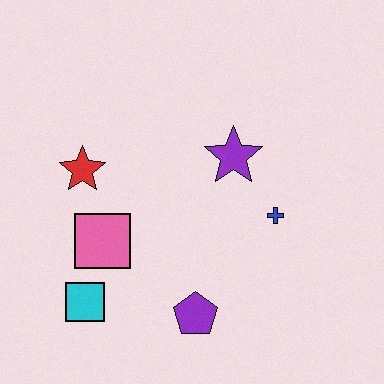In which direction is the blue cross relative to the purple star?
The blue cross is below the purple star.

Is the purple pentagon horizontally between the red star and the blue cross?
Yes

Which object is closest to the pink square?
The cyan square is closest to the pink square.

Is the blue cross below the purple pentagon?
No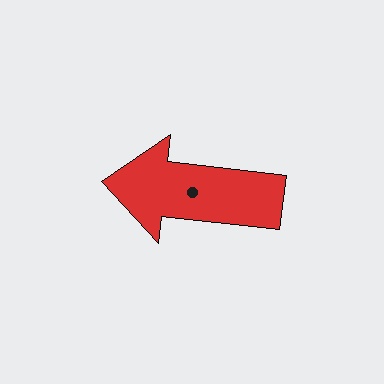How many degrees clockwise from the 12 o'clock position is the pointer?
Approximately 276 degrees.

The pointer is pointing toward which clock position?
Roughly 9 o'clock.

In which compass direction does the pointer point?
West.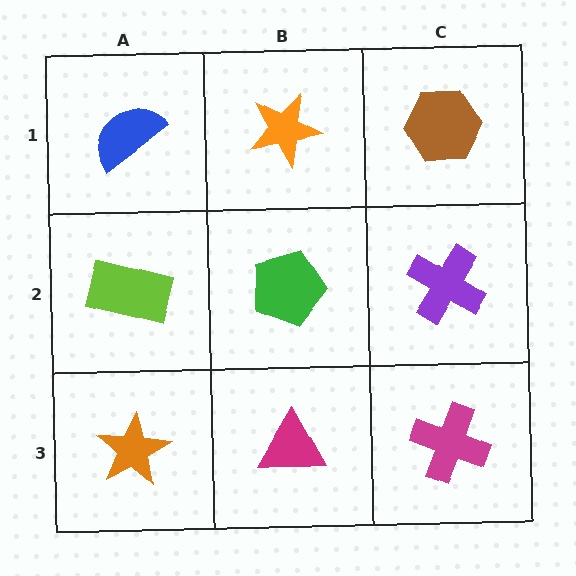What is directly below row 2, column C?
A magenta cross.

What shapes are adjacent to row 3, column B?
A green pentagon (row 2, column B), an orange star (row 3, column A), a magenta cross (row 3, column C).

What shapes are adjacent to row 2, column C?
A brown hexagon (row 1, column C), a magenta cross (row 3, column C), a green pentagon (row 2, column B).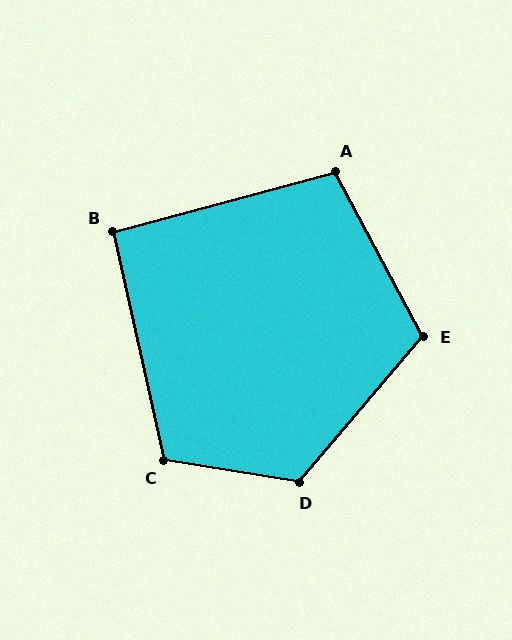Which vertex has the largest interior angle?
D, at approximately 121 degrees.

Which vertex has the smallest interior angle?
B, at approximately 93 degrees.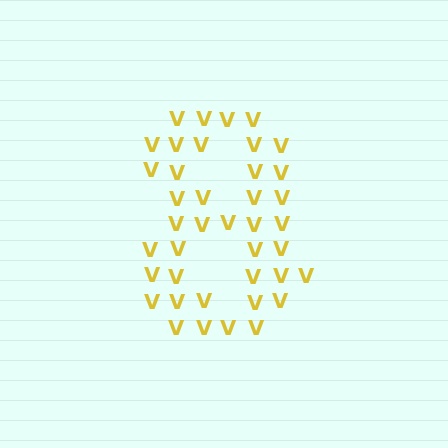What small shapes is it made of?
It is made of small letter V's.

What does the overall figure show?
The overall figure shows the digit 8.